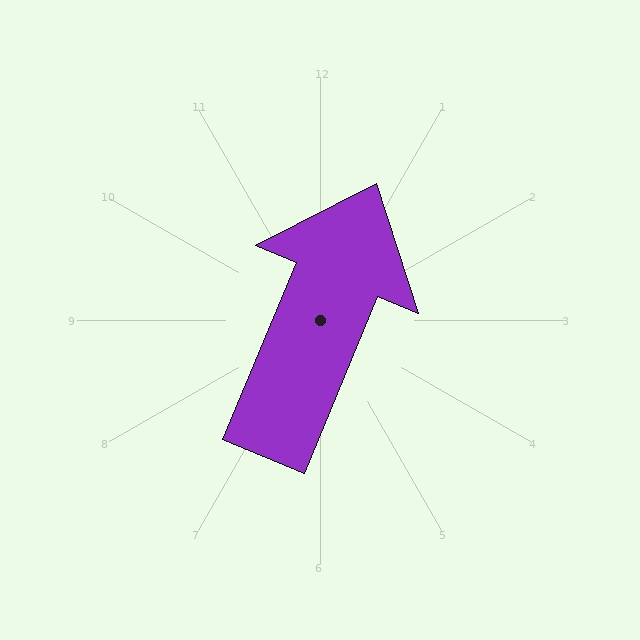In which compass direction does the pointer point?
Northeast.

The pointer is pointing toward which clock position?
Roughly 1 o'clock.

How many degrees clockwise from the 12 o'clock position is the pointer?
Approximately 23 degrees.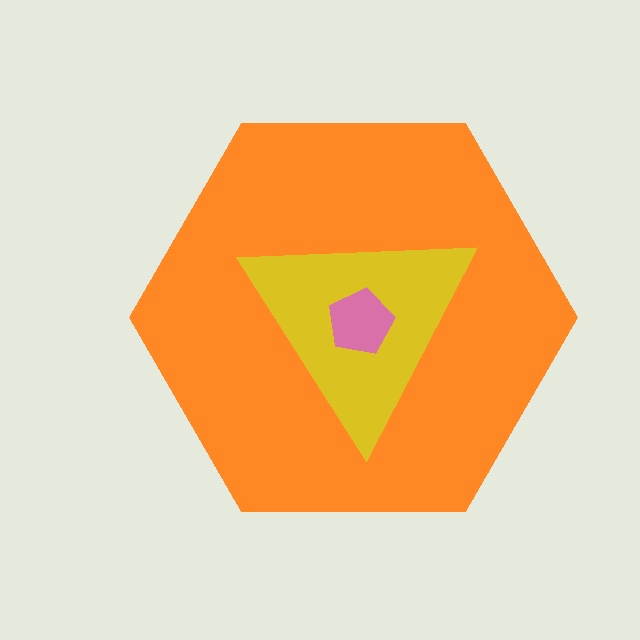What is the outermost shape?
The orange hexagon.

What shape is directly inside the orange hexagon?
The yellow triangle.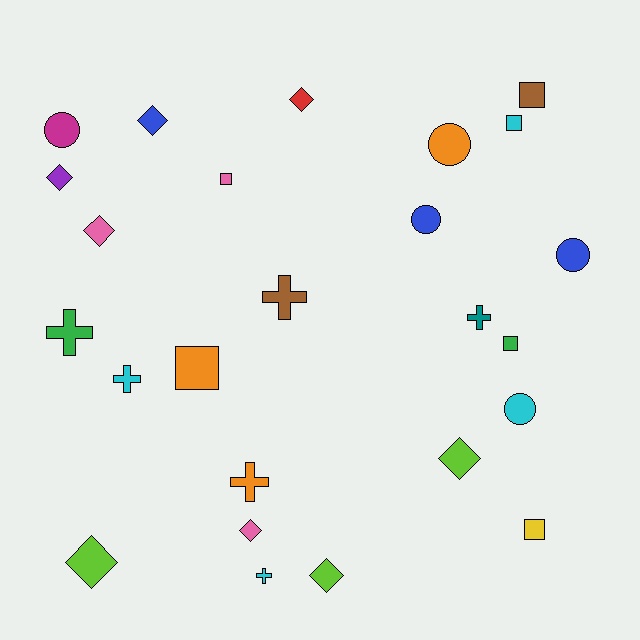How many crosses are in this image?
There are 6 crosses.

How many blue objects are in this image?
There are 3 blue objects.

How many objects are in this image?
There are 25 objects.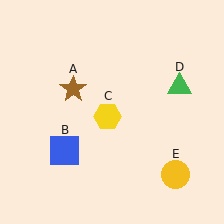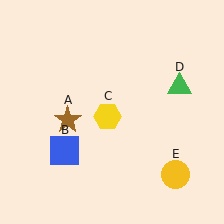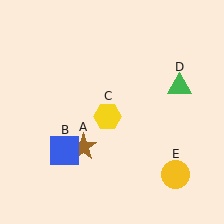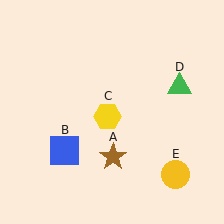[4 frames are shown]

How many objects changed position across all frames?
1 object changed position: brown star (object A).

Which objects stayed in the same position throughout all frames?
Blue square (object B) and yellow hexagon (object C) and green triangle (object D) and yellow circle (object E) remained stationary.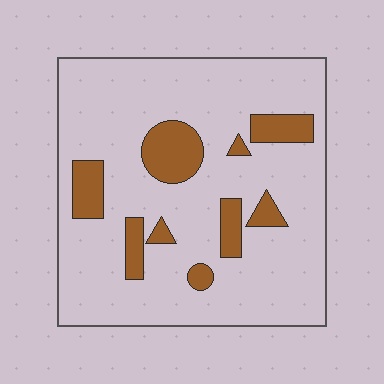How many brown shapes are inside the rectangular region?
9.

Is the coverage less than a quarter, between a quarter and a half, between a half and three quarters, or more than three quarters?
Less than a quarter.